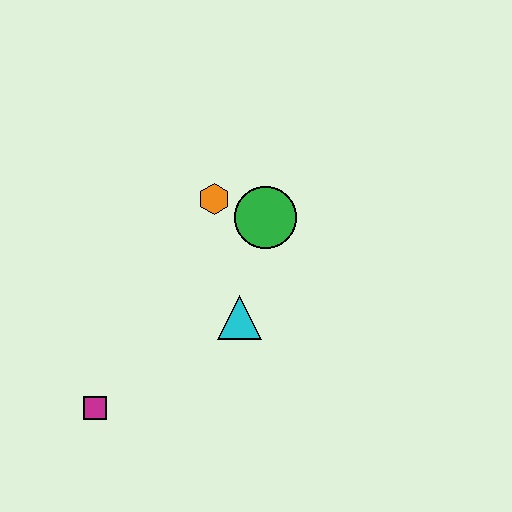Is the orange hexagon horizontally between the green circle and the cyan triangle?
No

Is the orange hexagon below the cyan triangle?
No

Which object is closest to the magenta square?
The cyan triangle is closest to the magenta square.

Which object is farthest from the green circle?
The magenta square is farthest from the green circle.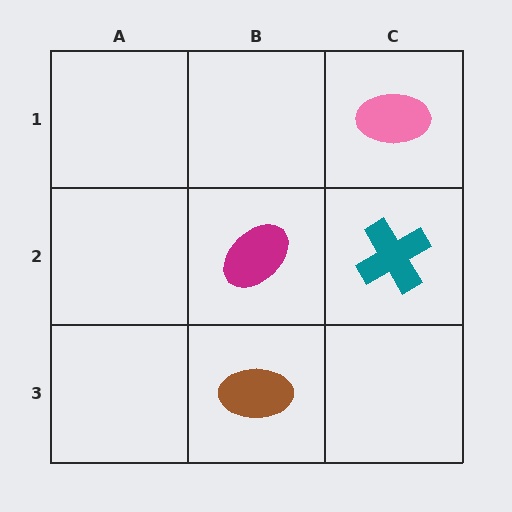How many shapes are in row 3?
1 shape.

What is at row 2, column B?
A magenta ellipse.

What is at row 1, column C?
A pink ellipse.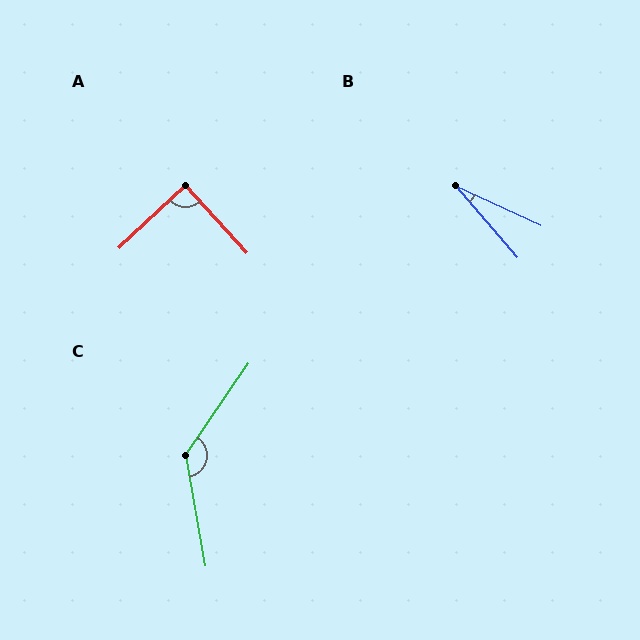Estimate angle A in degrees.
Approximately 89 degrees.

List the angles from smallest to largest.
B (25°), A (89°), C (135°).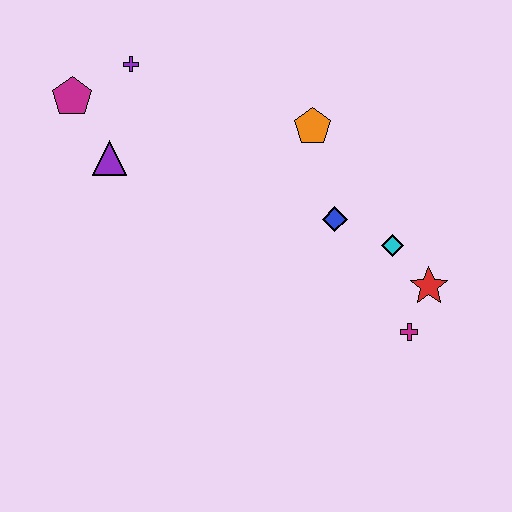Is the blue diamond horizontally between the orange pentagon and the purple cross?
No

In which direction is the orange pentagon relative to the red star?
The orange pentagon is above the red star.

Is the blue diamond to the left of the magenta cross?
Yes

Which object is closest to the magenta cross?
The red star is closest to the magenta cross.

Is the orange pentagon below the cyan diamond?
No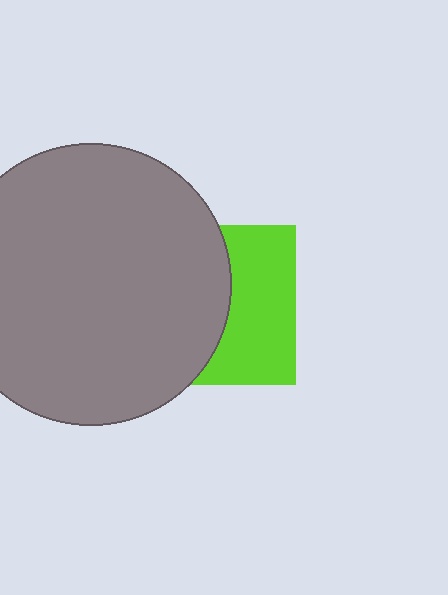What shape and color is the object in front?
The object in front is a gray circle.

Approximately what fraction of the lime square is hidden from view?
Roughly 54% of the lime square is hidden behind the gray circle.